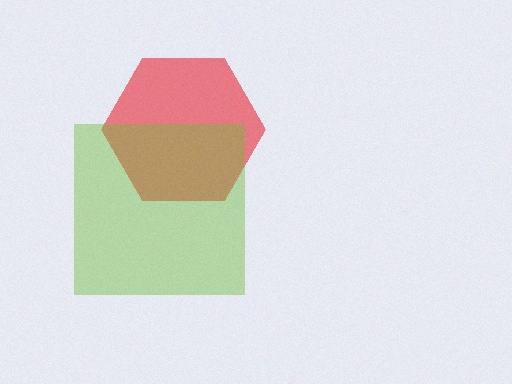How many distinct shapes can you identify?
There are 2 distinct shapes: a red hexagon, a lime square.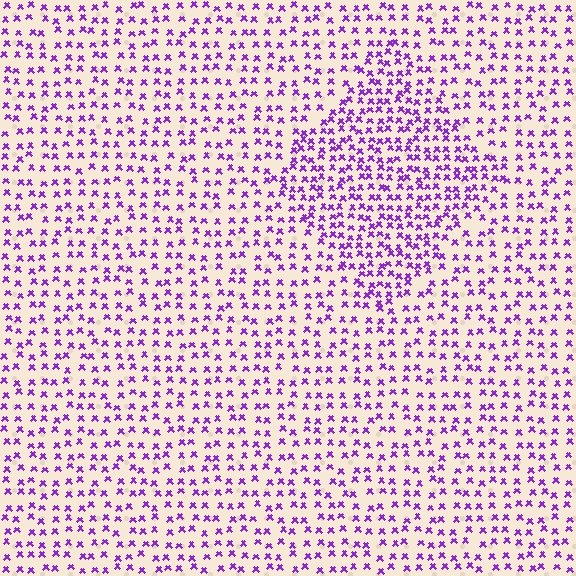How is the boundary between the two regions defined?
The boundary is defined by a change in element density (approximately 1.7x ratio). All elements are the same color, size, and shape.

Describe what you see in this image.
The image contains small purple elements arranged at two different densities. A diamond-shaped region is visible where the elements are more densely packed than the surrounding area.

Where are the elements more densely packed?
The elements are more densely packed inside the diamond boundary.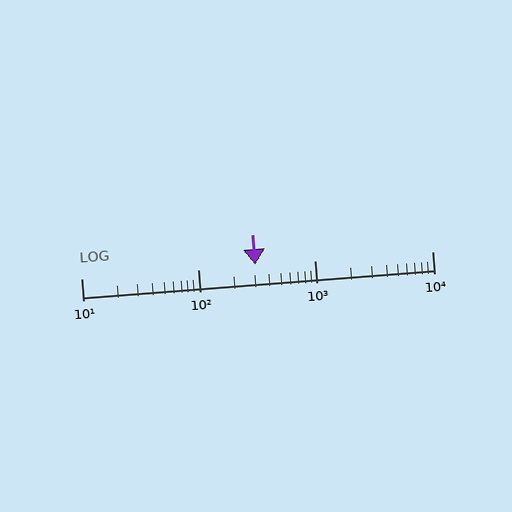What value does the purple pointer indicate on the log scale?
The pointer indicates approximately 310.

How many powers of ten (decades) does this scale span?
The scale spans 3 decades, from 10 to 10000.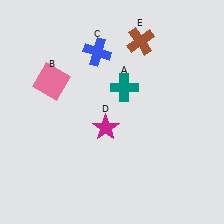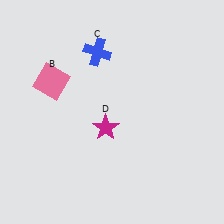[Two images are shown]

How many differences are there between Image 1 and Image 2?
There are 2 differences between the two images.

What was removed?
The brown cross (E), the teal cross (A) were removed in Image 2.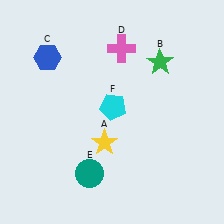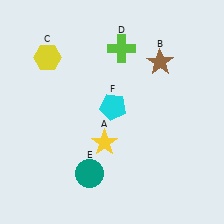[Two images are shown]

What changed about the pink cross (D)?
In Image 1, D is pink. In Image 2, it changed to lime.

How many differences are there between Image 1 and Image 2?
There are 3 differences between the two images.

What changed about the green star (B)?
In Image 1, B is green. In Image 2, it changed to brown.